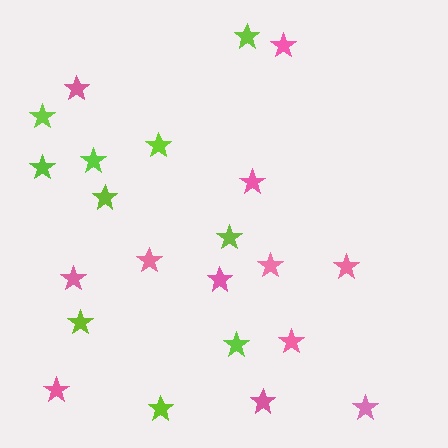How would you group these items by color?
There are 2 groups: one group of pink stars (12) and one group of lime stars (10).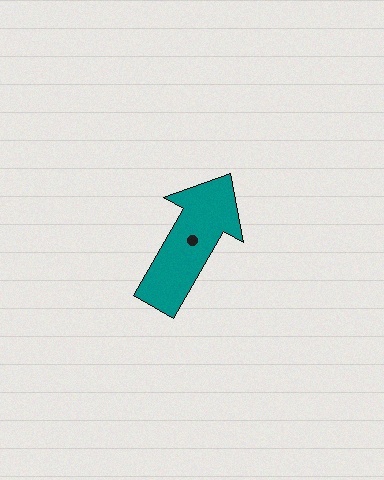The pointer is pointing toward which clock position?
Roughly 1 o'clock.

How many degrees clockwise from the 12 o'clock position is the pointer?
Approximately 30 degrees.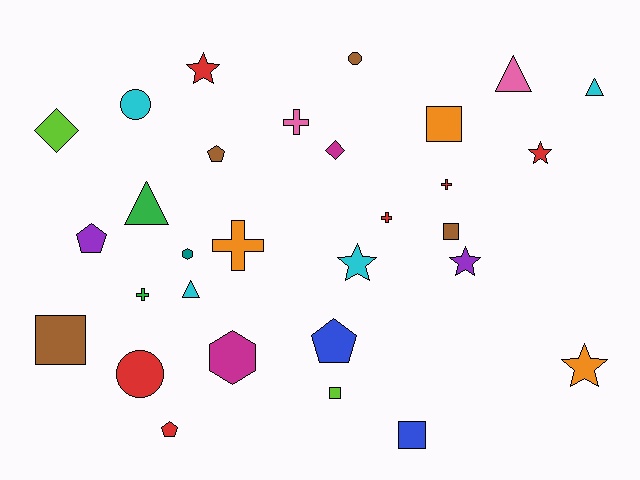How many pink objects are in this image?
There are 2 pink objects.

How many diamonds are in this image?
There are 2 diamonds.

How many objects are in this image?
There are 30 objects.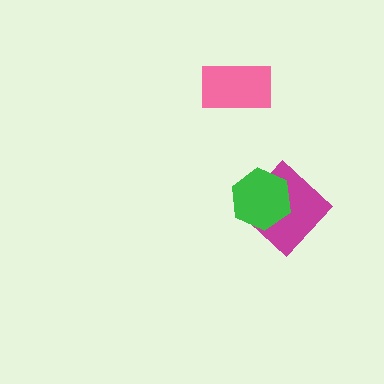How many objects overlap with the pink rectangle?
0 objects overlap with the pink rectangle.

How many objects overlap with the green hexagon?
1 object overlaps with the green hexagon.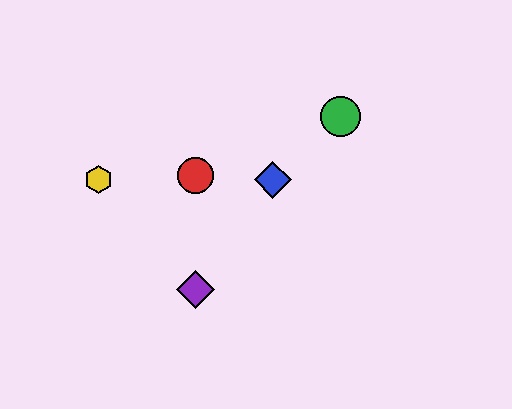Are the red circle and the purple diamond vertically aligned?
Yes, both are at x≈196.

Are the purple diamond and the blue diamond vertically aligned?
No, the purple diamond is at x≈196 and the blue diamond is at x≈273.